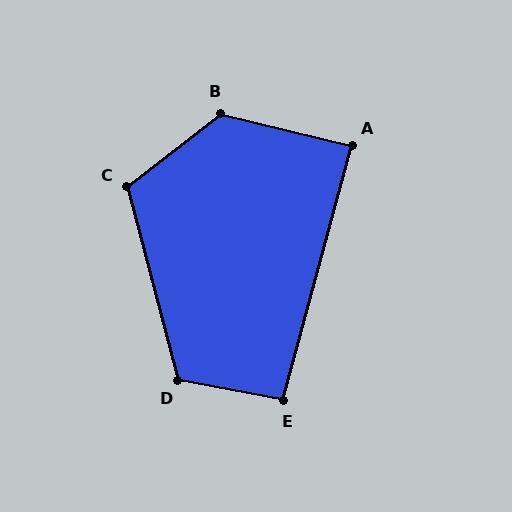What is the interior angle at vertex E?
Approximately 94 degrees (approximately right).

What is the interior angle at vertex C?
Approximately 113 degrees (obtuse).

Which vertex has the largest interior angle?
B, at approximately 129 degrees.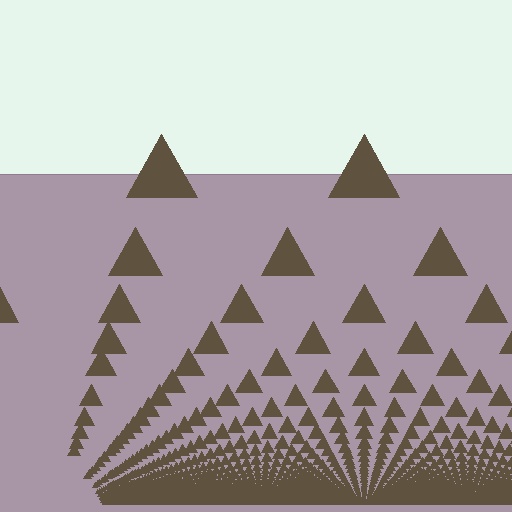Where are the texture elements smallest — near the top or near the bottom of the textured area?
Near the bottom.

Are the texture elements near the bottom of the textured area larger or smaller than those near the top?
Smaller. The gradient is inverted — elements near the bottom are smaller and denser.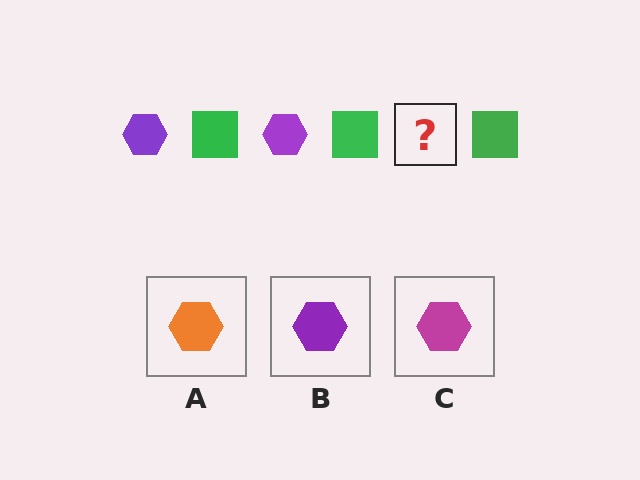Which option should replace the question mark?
Option B.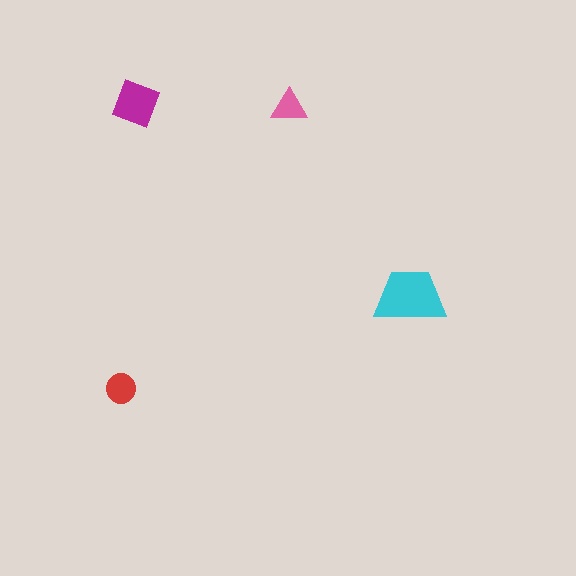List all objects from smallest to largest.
The pink triangle, the red circle, the magenta square, the cyan trapezoid.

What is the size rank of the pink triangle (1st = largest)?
4th.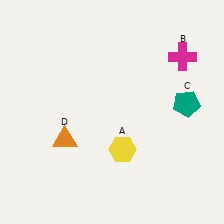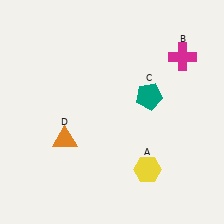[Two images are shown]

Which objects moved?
The objects that moved are: the yellow hexagon (A), the teal pentagon (C).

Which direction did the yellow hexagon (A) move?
The yellow hexagon (A) moved right.